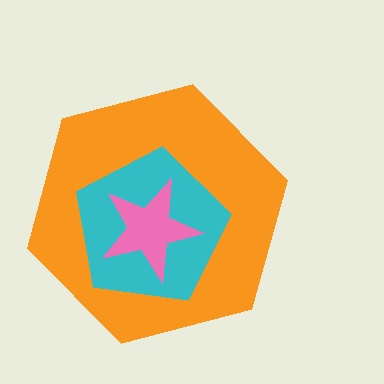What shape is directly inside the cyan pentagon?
The pink star.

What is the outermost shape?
The orange hexagon.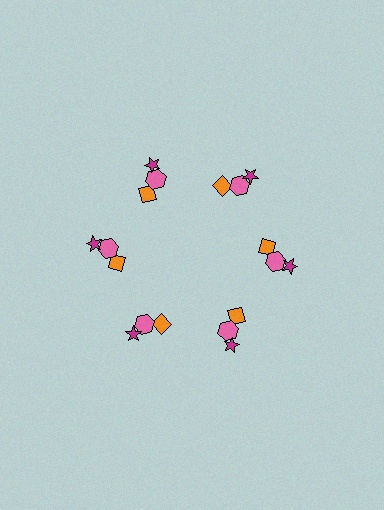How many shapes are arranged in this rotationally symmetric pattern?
There are 18 shapes, arranged in 6 groups of 3.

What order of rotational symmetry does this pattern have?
This pattern has 6-fold rotational symmetry.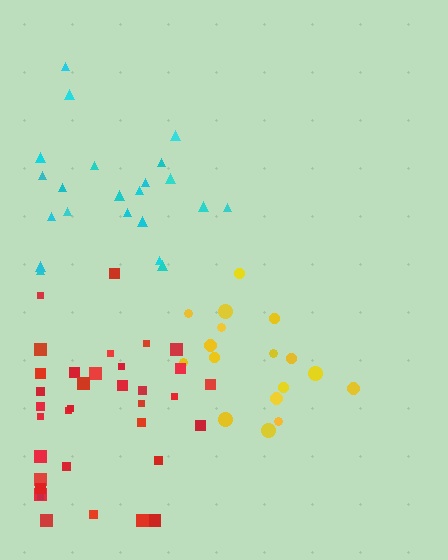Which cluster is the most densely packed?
Red.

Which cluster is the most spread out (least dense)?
Yellow.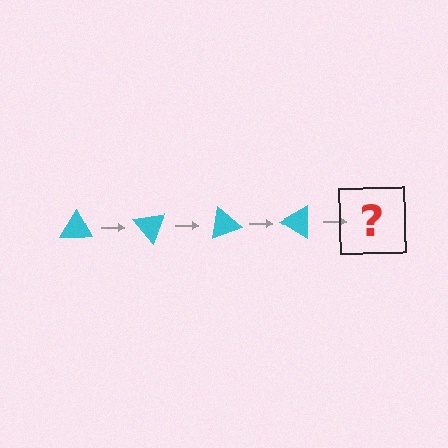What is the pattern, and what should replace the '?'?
The pattern is that the triangle rotates 50 degrees each step. The '?' should be a cyan triangle rotated 200 degrees.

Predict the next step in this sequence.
The next step is a cyan triangle rotated 200 degrees.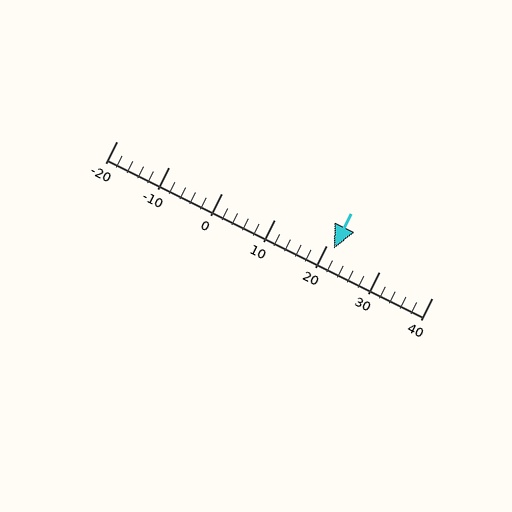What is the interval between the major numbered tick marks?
The major tick marks are spaced 10 units apart.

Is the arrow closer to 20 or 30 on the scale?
The arrow is closer to 20.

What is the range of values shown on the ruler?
The ruler shows values from -20 to 40.